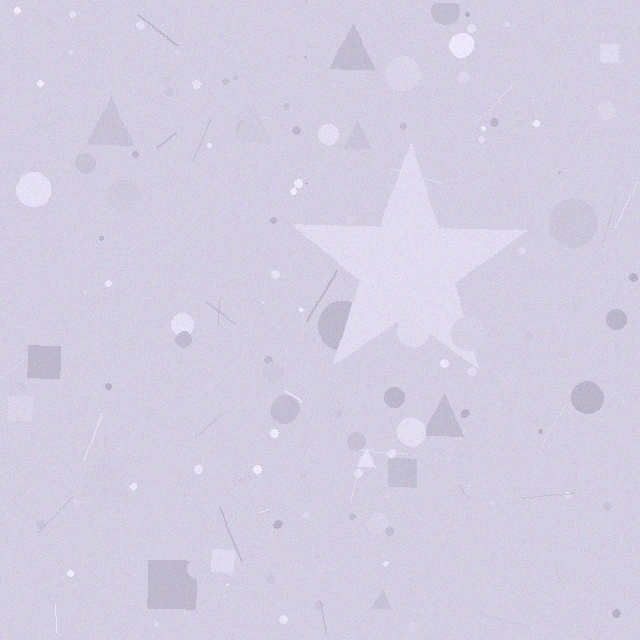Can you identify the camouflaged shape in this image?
The camouflaged shape is a star.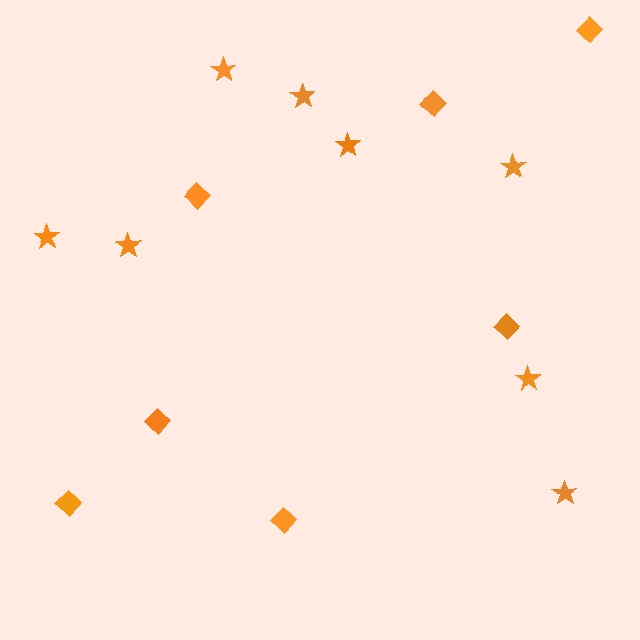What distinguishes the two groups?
There are 2 groups: one group of stars (8) and one group of diamonds (7).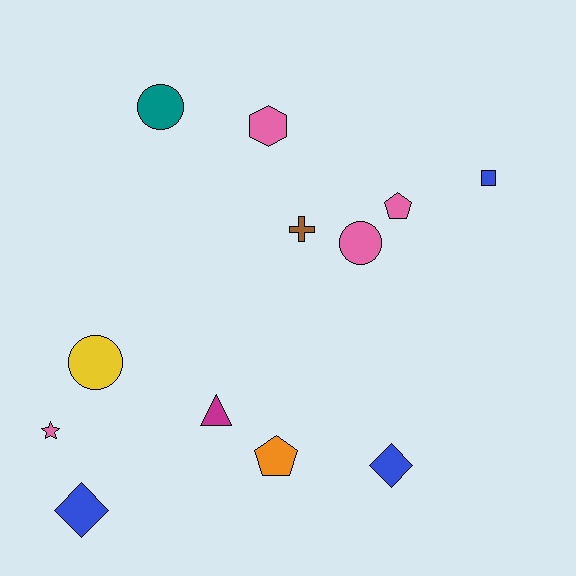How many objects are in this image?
There are 12 objects.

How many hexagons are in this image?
There is 1 hexagon.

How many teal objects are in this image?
There is 1 teal object.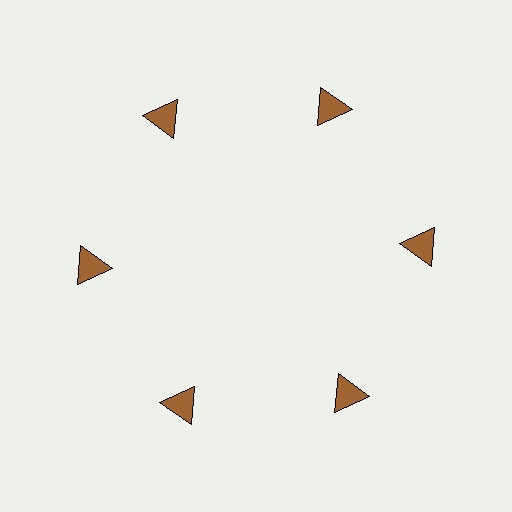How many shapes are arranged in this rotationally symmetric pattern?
There are 6 shapes, arranged in 6 groups of 1.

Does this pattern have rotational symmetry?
Yes, this pattern has 6-fold rotational symmetry. It looks the same after rotating 60 degrees around the center.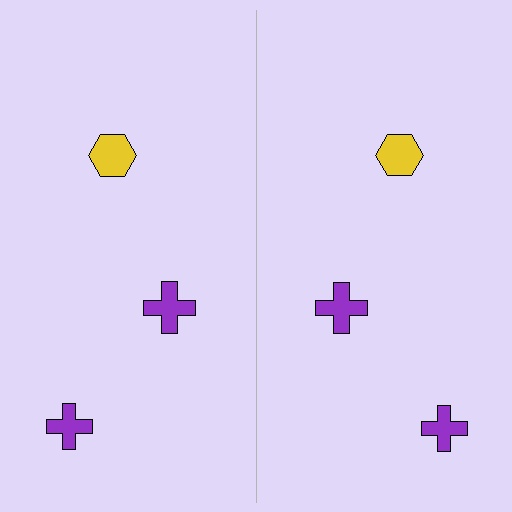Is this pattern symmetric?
Yes, this pattern has bilateral (reflection) symmetry.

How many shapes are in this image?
There are 6 shapes in this image.